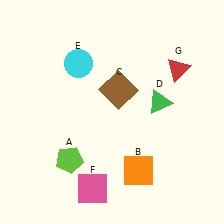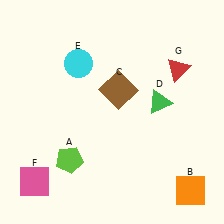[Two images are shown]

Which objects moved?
The objects that moved are: the orange square (B), the pink square (F).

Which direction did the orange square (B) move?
The orange square (B) moved right.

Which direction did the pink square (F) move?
The pink square (F) moved left.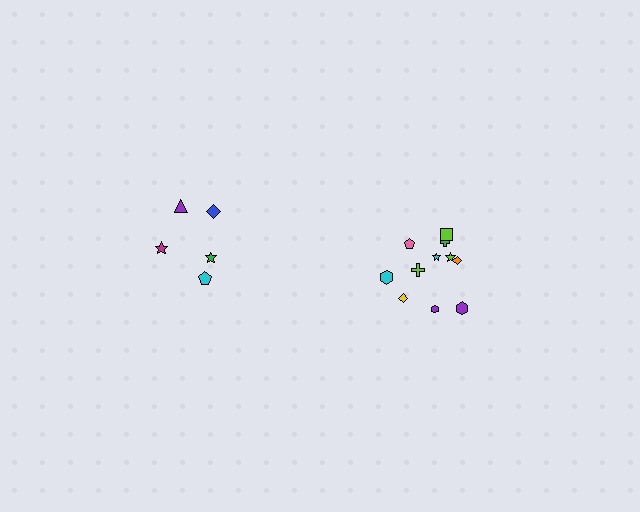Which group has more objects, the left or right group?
The right group.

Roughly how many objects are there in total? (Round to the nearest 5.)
Roughly 15 objects in total.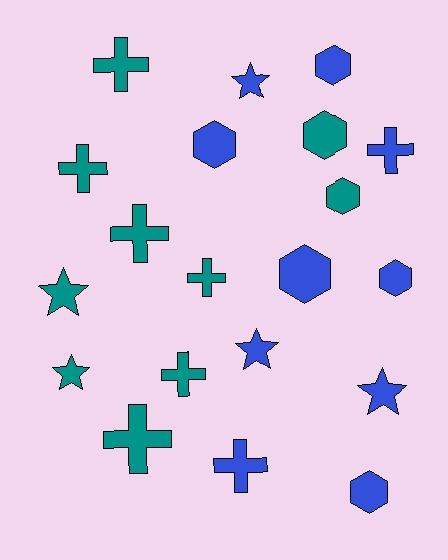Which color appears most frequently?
Teal, with 10 objects.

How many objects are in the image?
There are 20 objects.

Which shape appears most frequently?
Cross, with 8 objects.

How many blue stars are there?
There are 3 blue stars.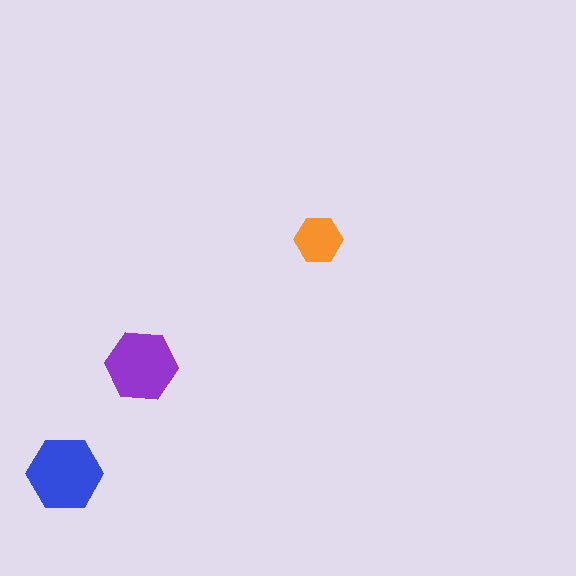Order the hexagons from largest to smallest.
the blue one, the purple one, the orange one.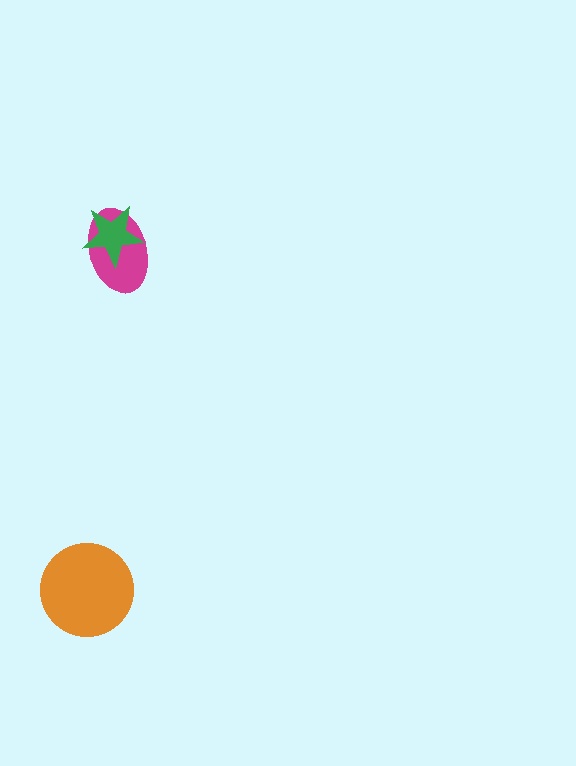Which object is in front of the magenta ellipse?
The green star is in front of the magenta ellipse.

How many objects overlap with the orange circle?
0 objects overlap with the orange circle.